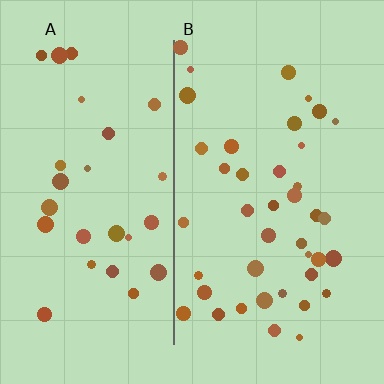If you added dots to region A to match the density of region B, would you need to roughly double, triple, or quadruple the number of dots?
Approximately double.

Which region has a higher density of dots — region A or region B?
B (the right).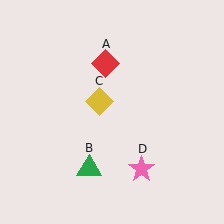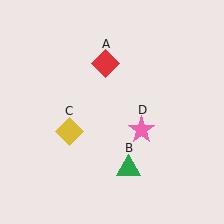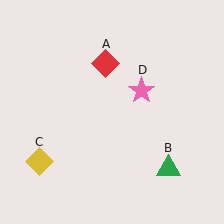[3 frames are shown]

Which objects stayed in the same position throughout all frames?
Red diamond (object A) remained stationary.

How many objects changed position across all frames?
3 objects changed position: green triangle (object B), yellow diamond (object C), pink star (object D).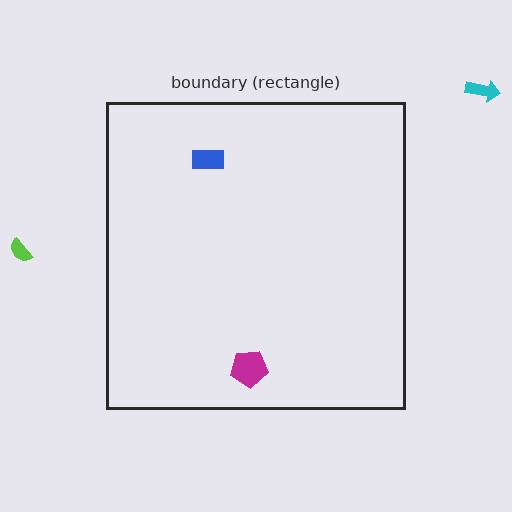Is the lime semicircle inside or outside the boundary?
Outside.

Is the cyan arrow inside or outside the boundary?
Outside.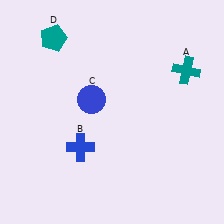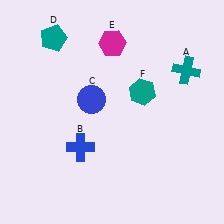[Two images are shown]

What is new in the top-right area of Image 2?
A teal hexagon (F) was added in the top-right area of Image 2.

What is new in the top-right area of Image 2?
A magenta hexagon (E) was added in the top-right area of Image 2.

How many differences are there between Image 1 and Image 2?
There are 2 differences between the two images.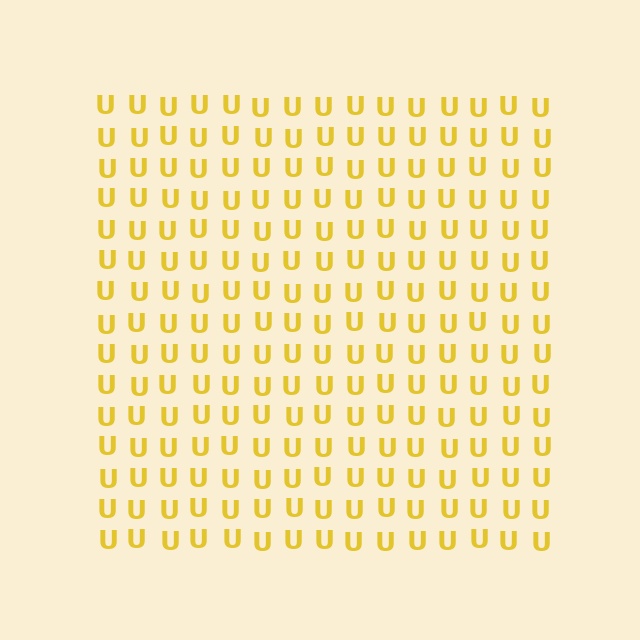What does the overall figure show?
The overall figure shows a square.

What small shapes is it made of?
It is made of small letter U's.